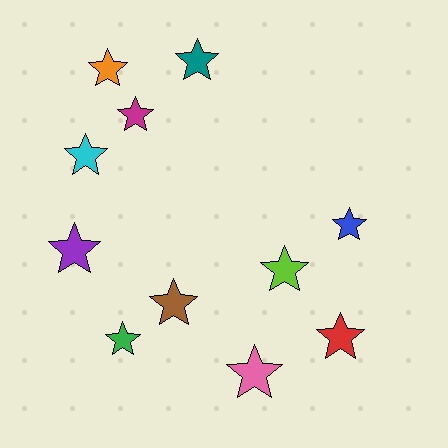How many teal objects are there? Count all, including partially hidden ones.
There is 1 teal object.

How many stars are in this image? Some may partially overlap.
There are 11 stars.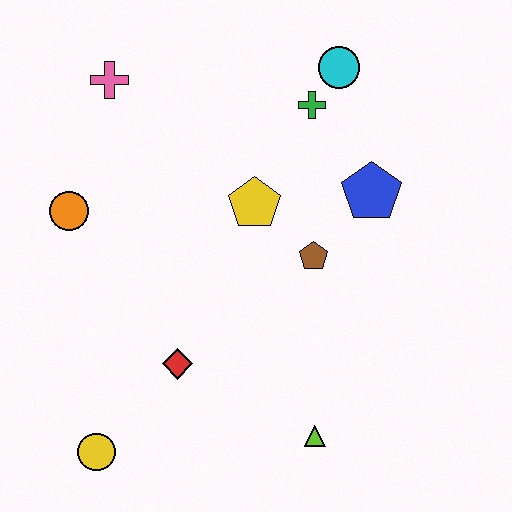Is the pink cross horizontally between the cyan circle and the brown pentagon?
No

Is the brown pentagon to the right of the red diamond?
Yes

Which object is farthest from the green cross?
The yellow circle is farthest from the green cross.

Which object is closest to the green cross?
The cyan circle is closest to the green cross.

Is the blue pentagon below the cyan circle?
Yes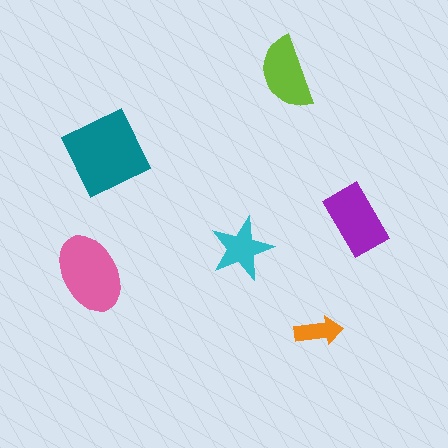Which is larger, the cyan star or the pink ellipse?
The pink ellipse.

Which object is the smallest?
The orange arrow.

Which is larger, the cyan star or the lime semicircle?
The lime semicircle.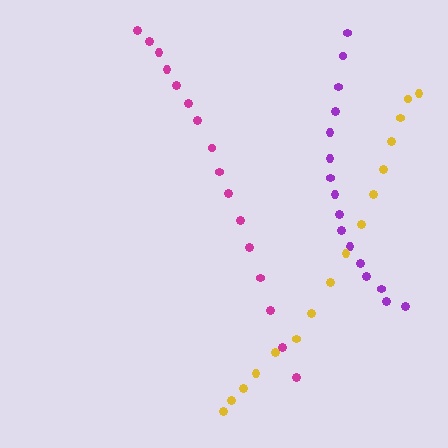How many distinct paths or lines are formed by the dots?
There are 3 distinct paths.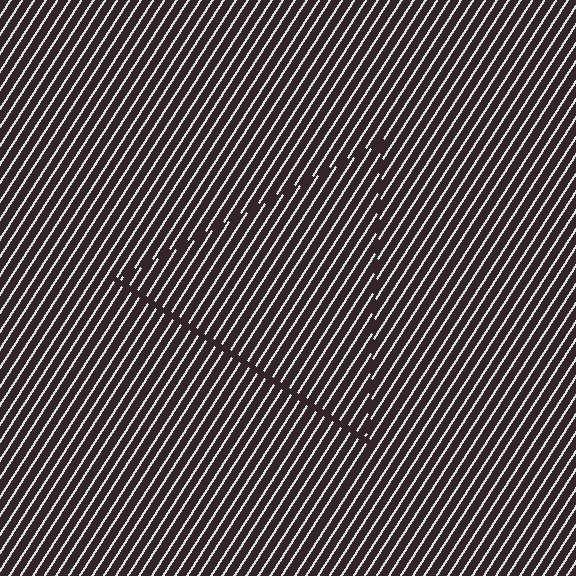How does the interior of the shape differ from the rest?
The interior of the shape contains the same grating, shifted by half a period — the contour is defined by the phase discontinuity where line-ends from the inner and outer gratings abut.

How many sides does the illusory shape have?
3 sides — the line-ends trace a triangle.